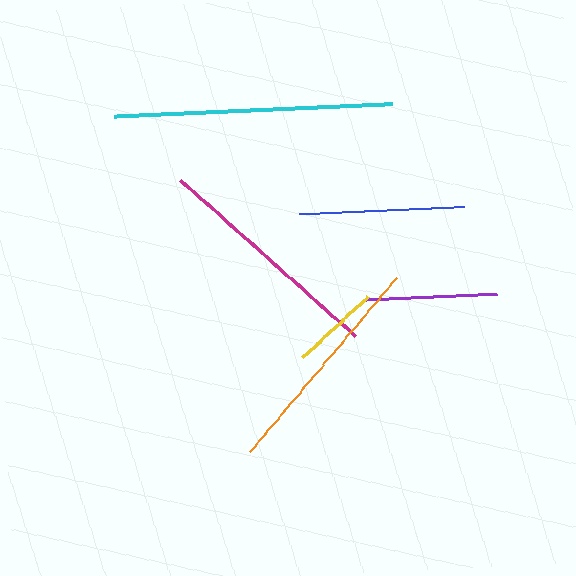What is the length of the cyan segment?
The cyan segment is approximately 279 pixels long.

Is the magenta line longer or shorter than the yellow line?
The magenta line is longer than the yellow line.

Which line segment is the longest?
The cyan line is the longest at approximately 279 pixels.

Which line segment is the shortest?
The yellow line is the shortest at approximately 90 pixels.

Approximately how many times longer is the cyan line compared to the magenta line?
The cyan line is approximately 1.2 times the length of the magenta line.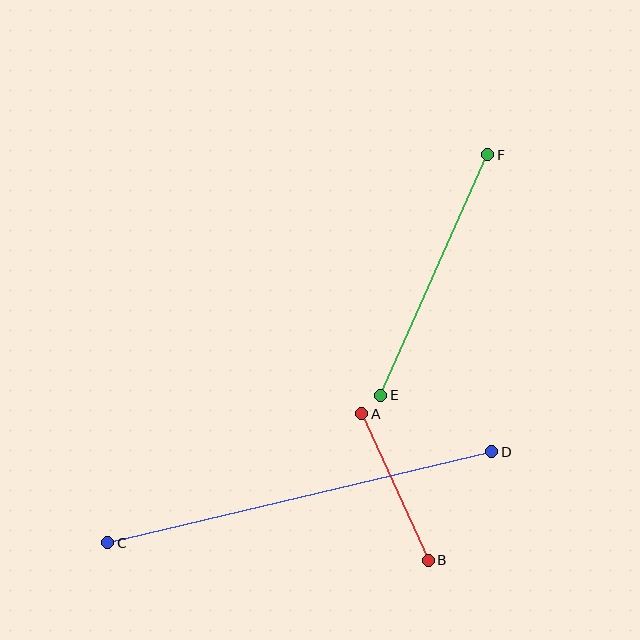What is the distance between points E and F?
The distance is approximately 263 pixels.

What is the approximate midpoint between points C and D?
The midpoint is at approximately (300, 497) pixels.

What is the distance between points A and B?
The distance is approximately 161 pixels.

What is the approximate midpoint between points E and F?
The midpoint is at approximately (434, 275) pixels.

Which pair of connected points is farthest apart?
Points C and D are farthest apart.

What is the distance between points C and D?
The distance is approximately 395 pixels.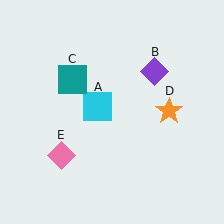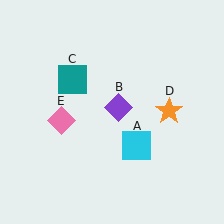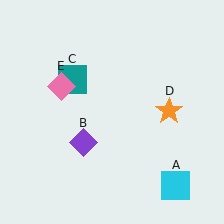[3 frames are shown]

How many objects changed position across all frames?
3 objects changed position: cyan square (object A), purple diamond (object B), pink diamond (object E).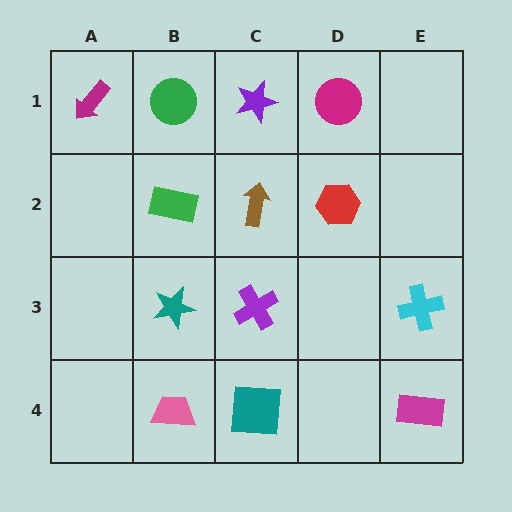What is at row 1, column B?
A green circle.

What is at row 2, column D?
A red hexagon.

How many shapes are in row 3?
3 shapes.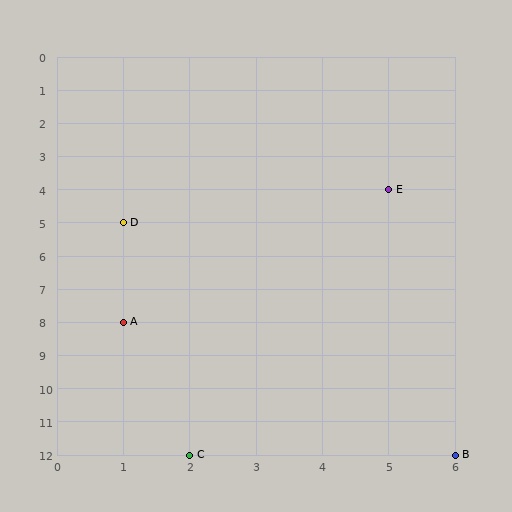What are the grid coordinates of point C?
Point C is at grid coordinates (2, 12).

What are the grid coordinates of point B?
Point B is at grid coordinates (6, 12).